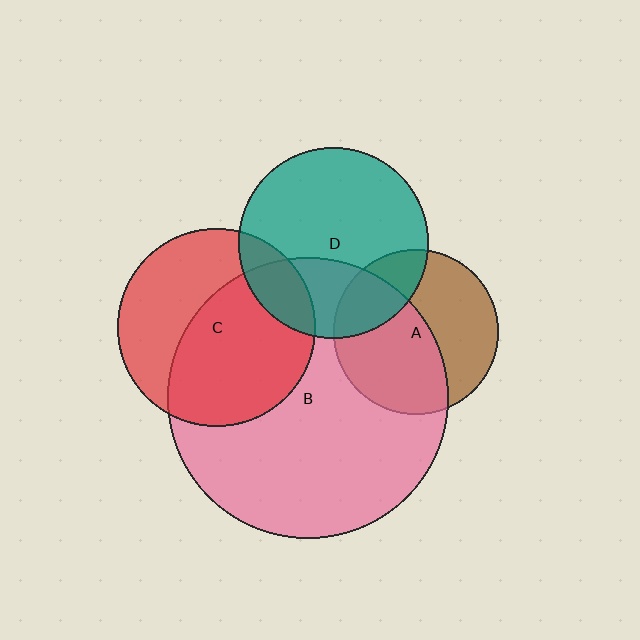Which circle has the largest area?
Circle B (pink).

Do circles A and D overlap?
Yes.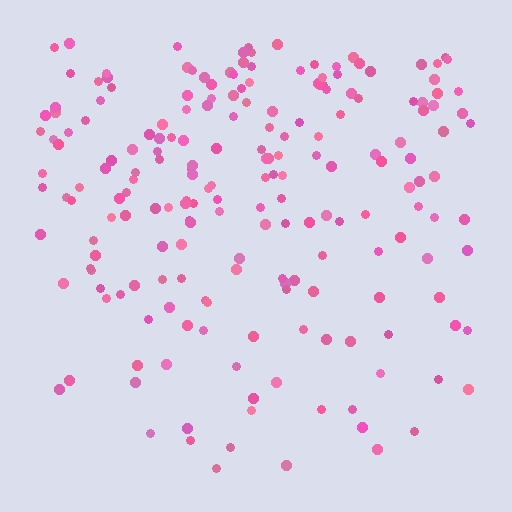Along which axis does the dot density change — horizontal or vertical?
Vertical.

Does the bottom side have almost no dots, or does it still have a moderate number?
Still a moderate number, just noticeably fewer than the top.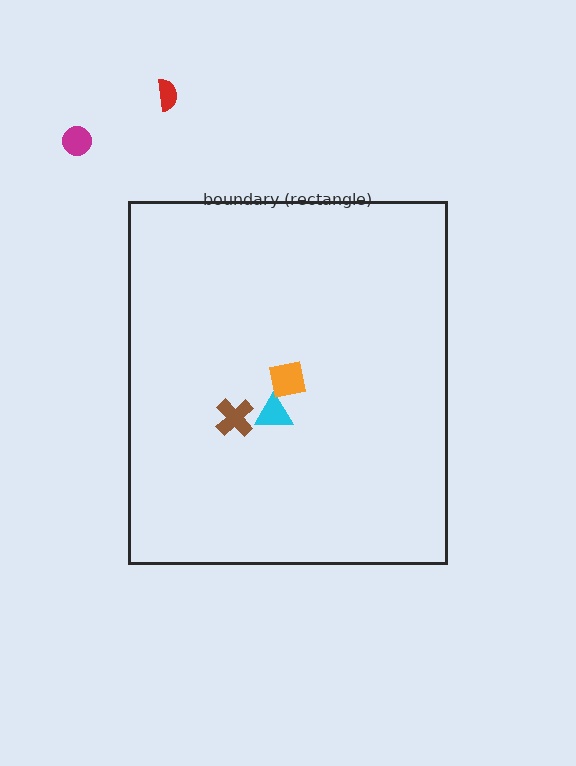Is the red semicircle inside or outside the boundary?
Outside.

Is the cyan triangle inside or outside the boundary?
Inside.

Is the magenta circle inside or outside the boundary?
Outside.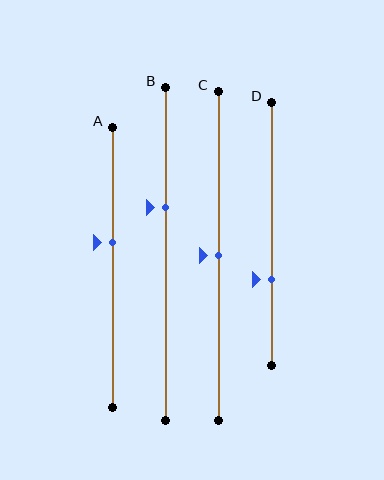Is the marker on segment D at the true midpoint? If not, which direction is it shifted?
No, the marker on segment D is shifted downward by about 17% of the segment length.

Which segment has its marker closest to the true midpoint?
Segment C has its marker closest to the true midpoint.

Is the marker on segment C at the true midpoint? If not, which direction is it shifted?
Yes, the marker on segment C is at the true midpoint.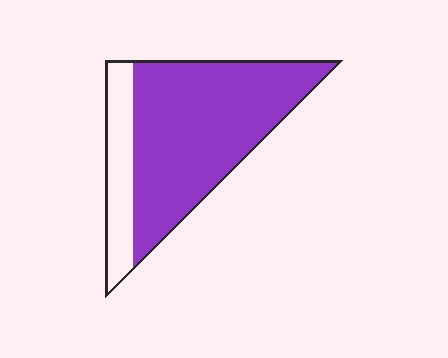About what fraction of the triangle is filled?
About four fifths (4/5).